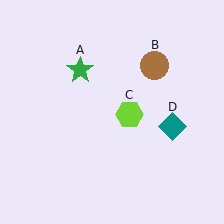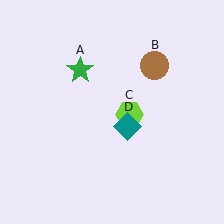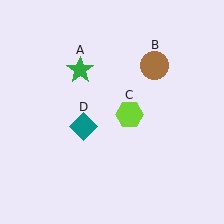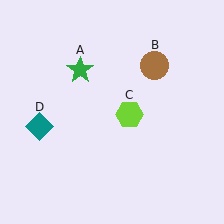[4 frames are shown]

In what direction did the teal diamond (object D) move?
The teal diamond (object D) moved left.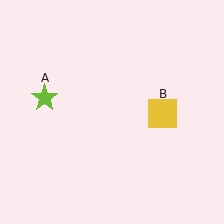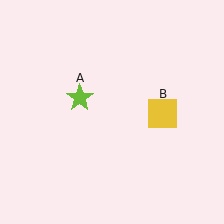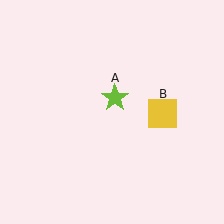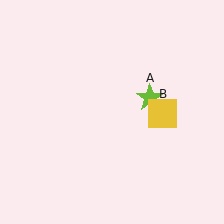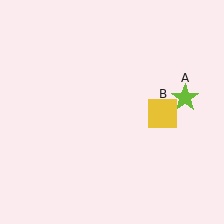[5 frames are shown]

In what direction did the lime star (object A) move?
The lime star (object A) moved right.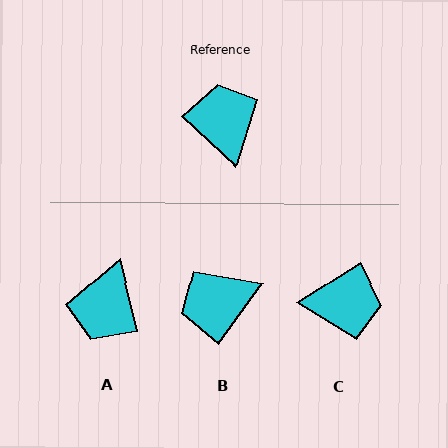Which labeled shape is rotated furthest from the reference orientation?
A, about 147 degrees away.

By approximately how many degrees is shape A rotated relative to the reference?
Approximately 147 degrees counter-clockwise.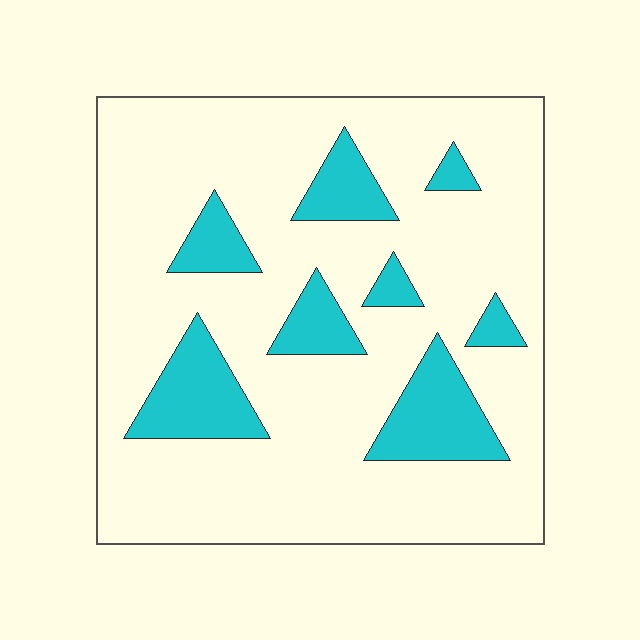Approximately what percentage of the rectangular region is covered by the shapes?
Approximately 20%.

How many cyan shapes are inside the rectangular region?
8.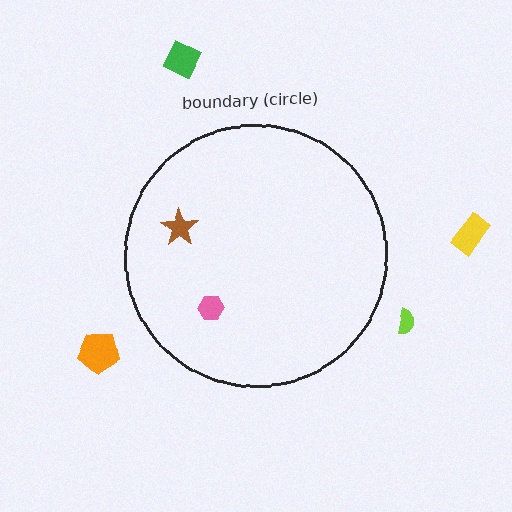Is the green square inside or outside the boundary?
Outside.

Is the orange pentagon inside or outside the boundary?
Outside.